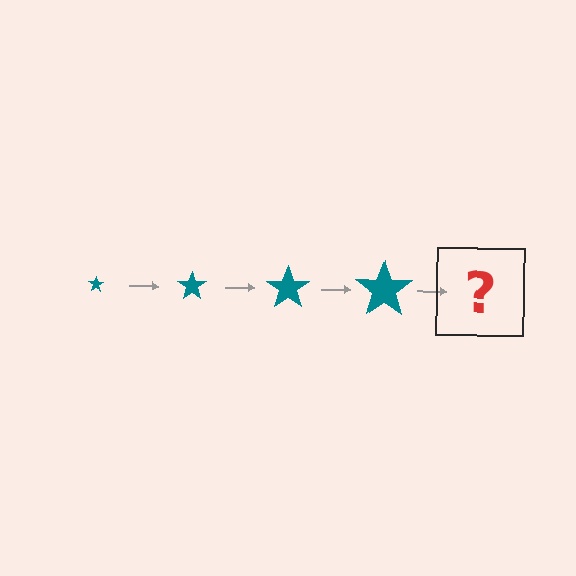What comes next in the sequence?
The next element should be a teal star, larger than the previous one.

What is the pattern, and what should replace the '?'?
The pattern is that the star gets progressively larger each step. The '?' should be a teal star, larger than the previous one.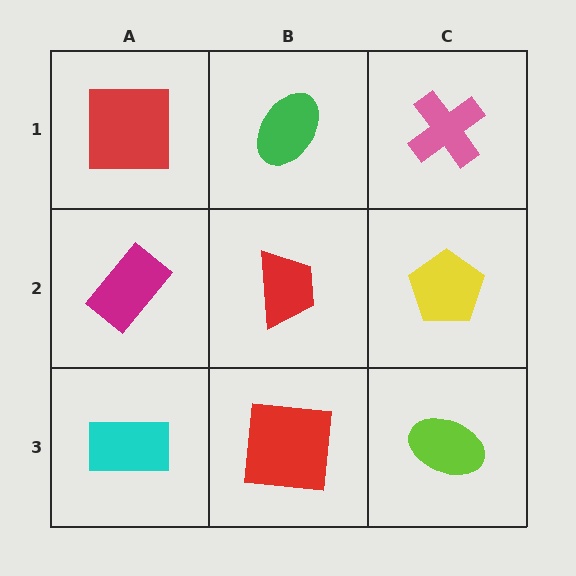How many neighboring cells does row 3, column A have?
2.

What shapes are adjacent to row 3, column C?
A yellow pentagon (row 2, column C), a red square (row 3, column B).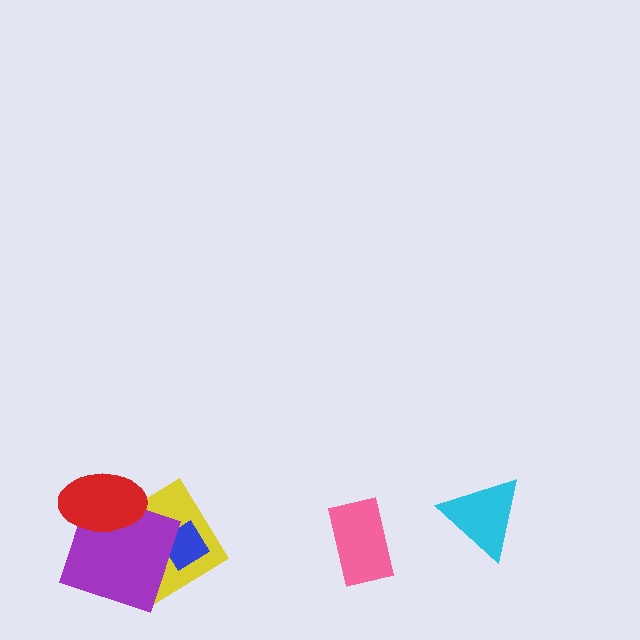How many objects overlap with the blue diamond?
2 objects overlap with the blue diamond.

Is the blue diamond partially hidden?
Yes, it is partially covered by another shape.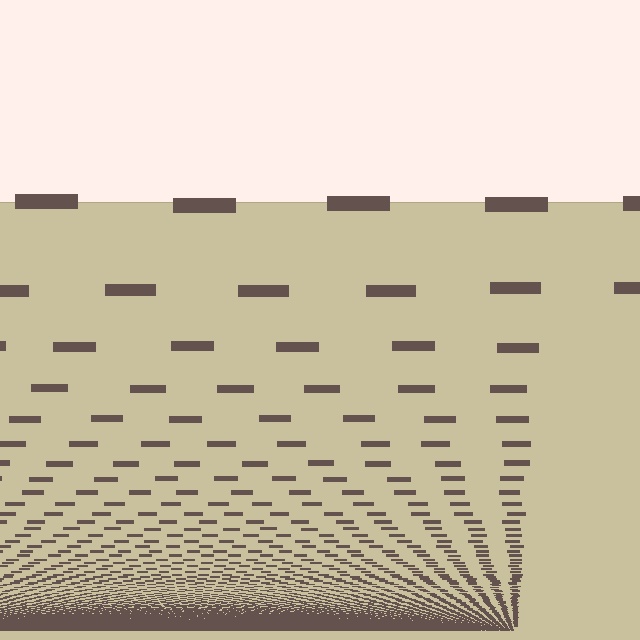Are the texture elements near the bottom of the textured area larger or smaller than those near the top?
Smaller. The gradient is inverted — elements near the bottom are smaller and denser.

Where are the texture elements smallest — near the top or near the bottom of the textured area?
Near the bottom.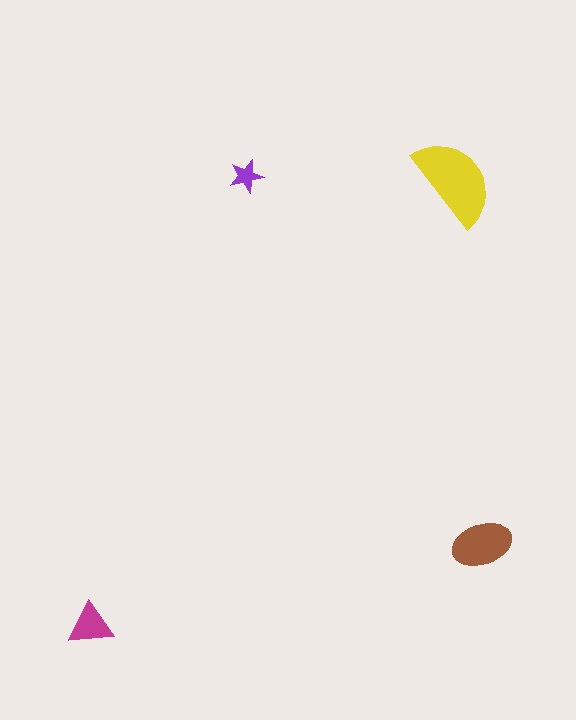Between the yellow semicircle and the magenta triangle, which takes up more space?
The yellow semicircle.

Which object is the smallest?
The purple star.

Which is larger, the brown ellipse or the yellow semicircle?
The yellow semicircle.